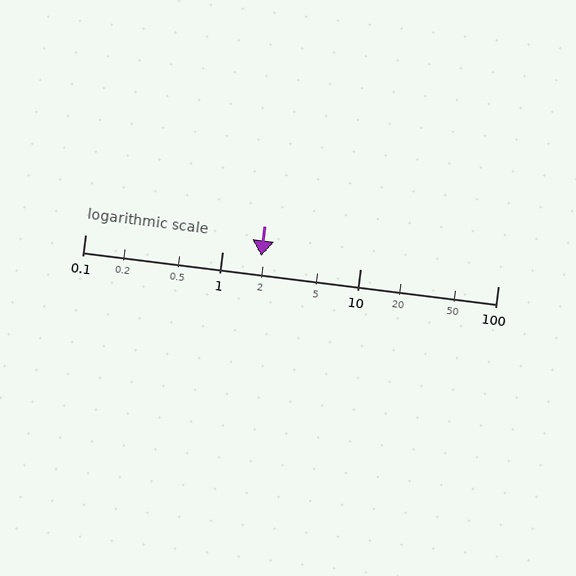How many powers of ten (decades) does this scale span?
The scale spans 3 decades, from 0.1 to 100.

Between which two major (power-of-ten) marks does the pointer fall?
The pointer is between 1 and 10.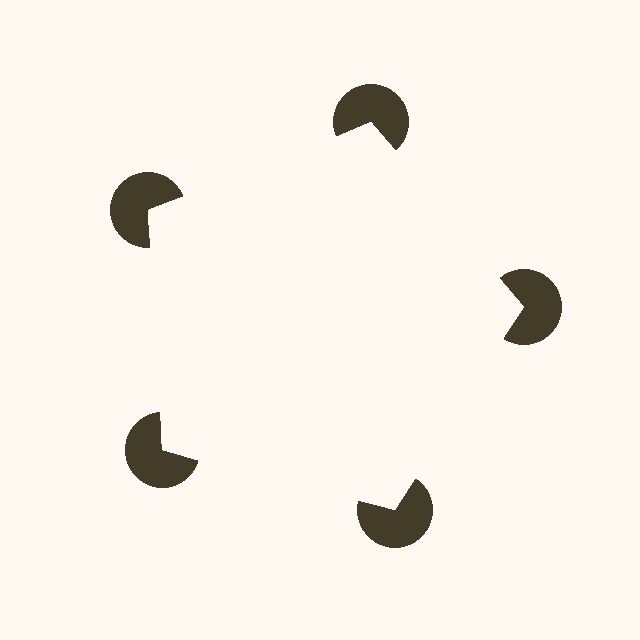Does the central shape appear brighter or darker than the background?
It typically appears slightly brighter than the background, even though no actual brightness change is drawn.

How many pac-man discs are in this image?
There are 5 — one at each vertex of the illusory pentagon.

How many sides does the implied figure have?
5 sides.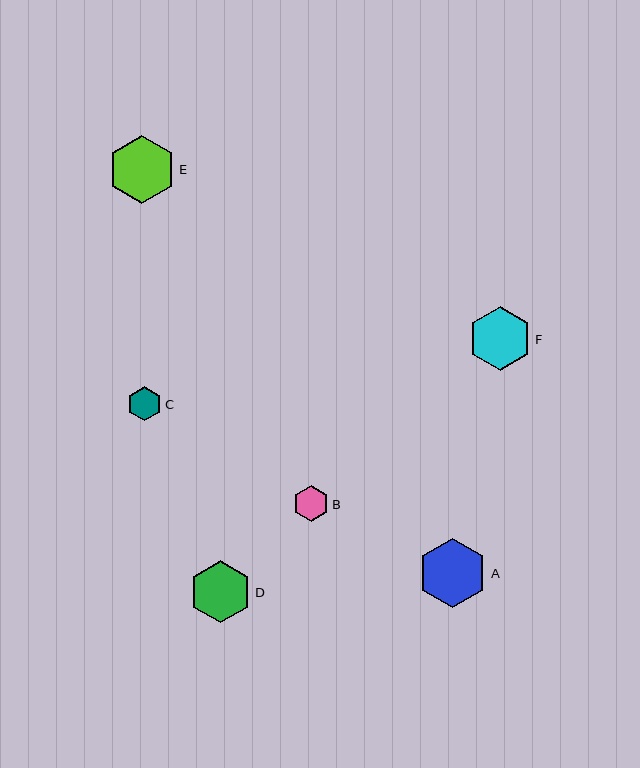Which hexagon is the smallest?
Hexagon C is the smallest with a size of approximately 34 pixels.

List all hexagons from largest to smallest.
From largest to smallest: A, E, F, D, B, C.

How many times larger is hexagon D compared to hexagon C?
Hexagon D is approximately 1.8 times the size of hexagon C.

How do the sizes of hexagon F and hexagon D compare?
Hexagon F and hexagon D are approximately the same size.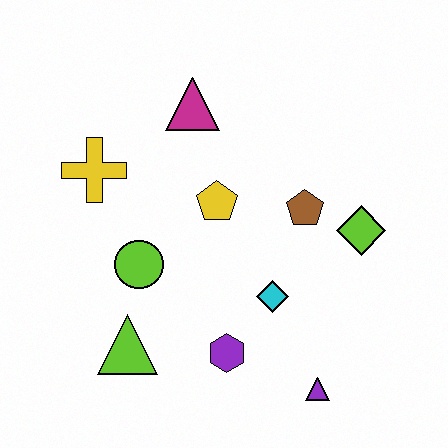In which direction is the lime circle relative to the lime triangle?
The lime circle is above the lime triangle.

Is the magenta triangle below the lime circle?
No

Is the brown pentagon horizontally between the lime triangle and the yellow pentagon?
No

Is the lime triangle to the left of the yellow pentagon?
Yes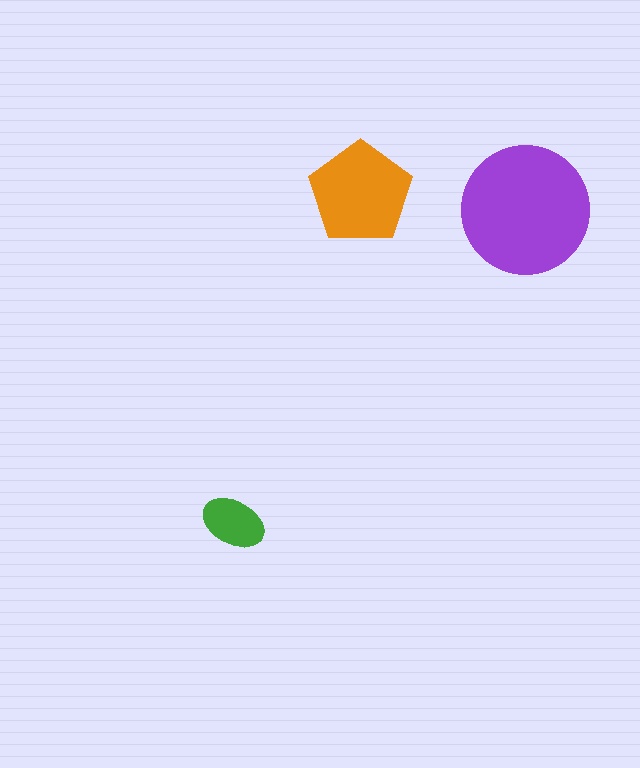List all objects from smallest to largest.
The green ellipse, the orange pentagon, the purple circle.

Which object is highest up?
The orange pentagon is topmost.